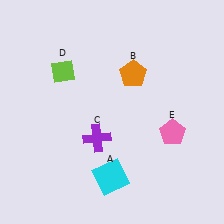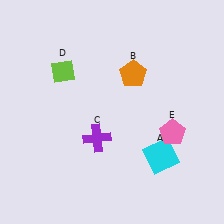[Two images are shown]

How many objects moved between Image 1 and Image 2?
1 object moved between the two images.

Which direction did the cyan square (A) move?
The cyan square (A) moved right.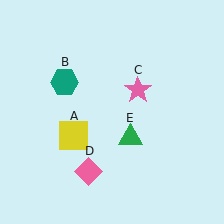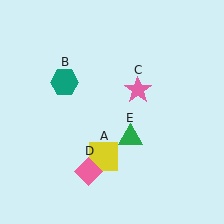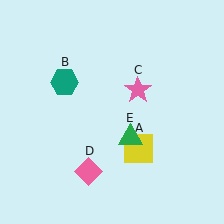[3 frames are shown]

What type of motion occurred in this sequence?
The yellow square (object A) rotated counterclockwise around the center of the scene.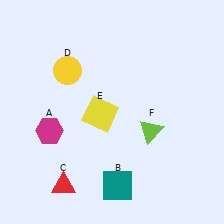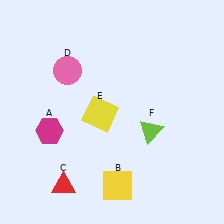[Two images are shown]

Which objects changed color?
B changed from teal to yellow. D changed from yellow to pink.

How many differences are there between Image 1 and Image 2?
There are 2 differences between the two images.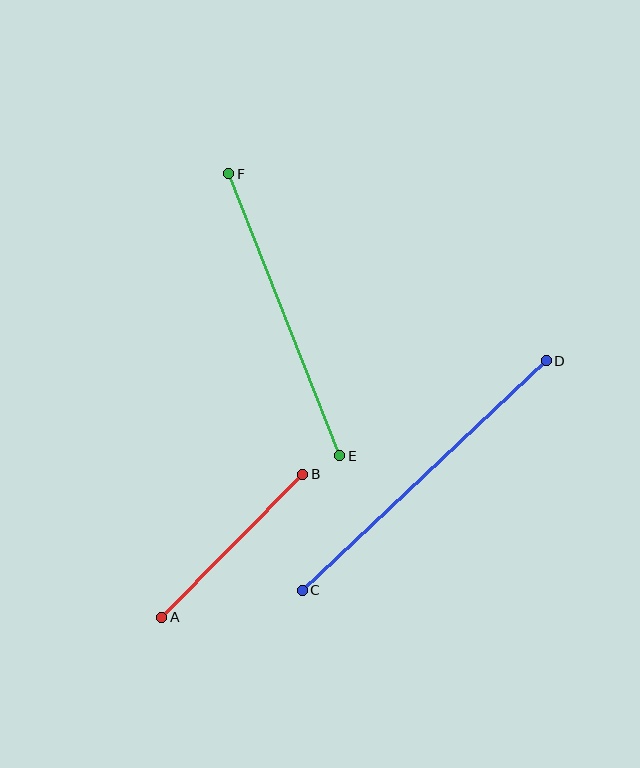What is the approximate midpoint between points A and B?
The midpoint is at approximately (232, 546) pixels.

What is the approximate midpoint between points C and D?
The midpoint is at approximately (424, 476) pixels.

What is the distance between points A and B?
The distance is approximately 201 pixels.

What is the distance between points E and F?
The distance is approximately 303 pixels.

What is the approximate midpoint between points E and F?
The midpoint is at approximately (284, 315) pixels.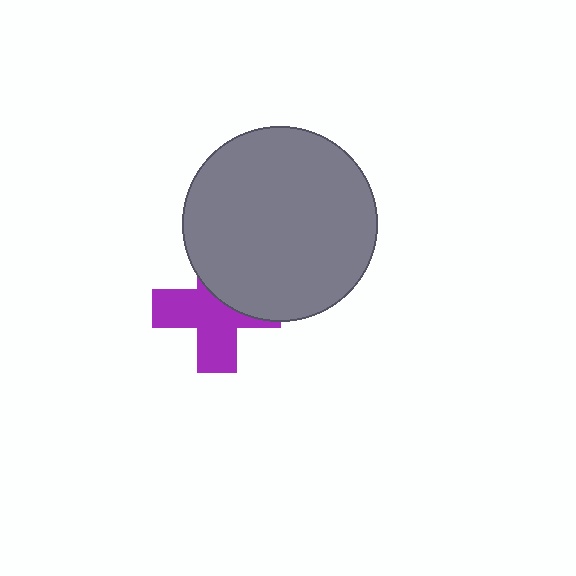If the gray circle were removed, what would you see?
You would see the complete purple cross.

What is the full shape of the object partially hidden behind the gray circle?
The partially hidden object is a purple cross.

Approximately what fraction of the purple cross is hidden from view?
Roughly 40% of the purple cross is hidden behind the gray circle.